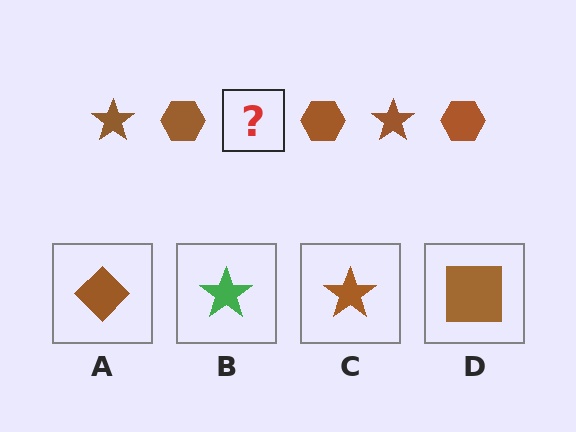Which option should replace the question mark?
Option C.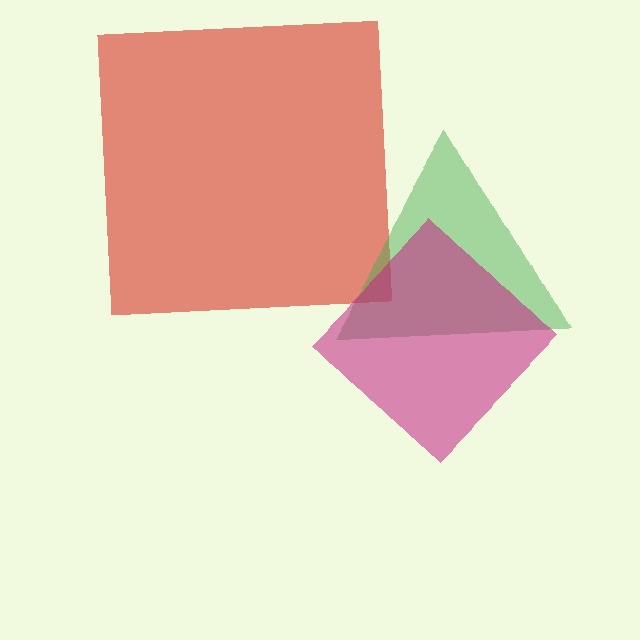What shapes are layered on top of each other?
The layered shapes are: a red square, a green triangle, a magenta diamond.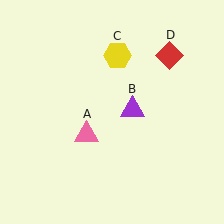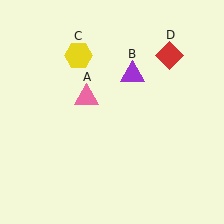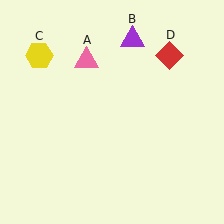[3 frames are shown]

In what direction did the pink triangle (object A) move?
The pink triangle (object A) moved up.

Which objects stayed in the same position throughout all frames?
Red diamond (object D) remained stationary.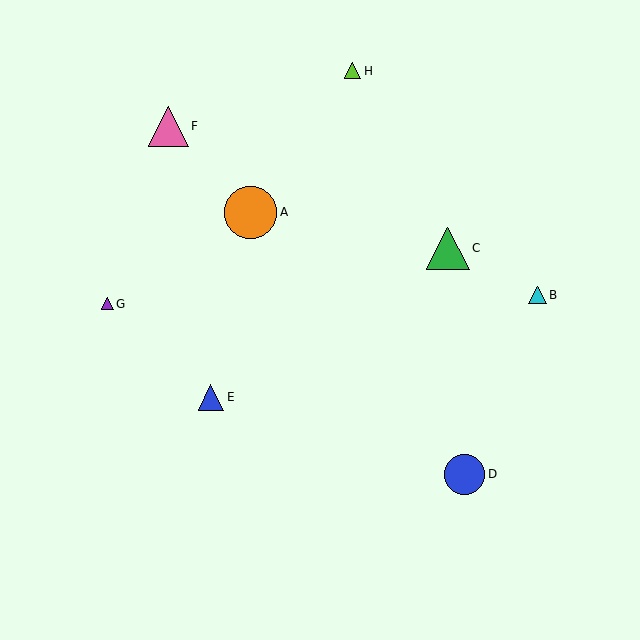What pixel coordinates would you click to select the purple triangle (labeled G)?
Click at (107, 304) to select the purple triangle G.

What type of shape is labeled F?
Shape F is a pink triangle.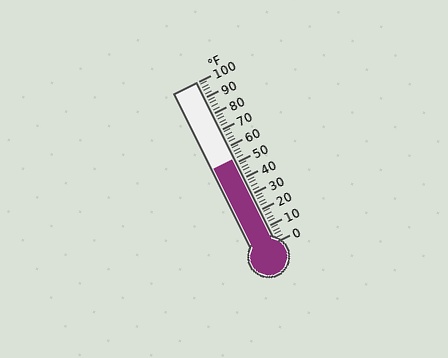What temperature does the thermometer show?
The thermometer shows approximately 52°F.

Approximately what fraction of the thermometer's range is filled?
The thermometer is filled to approximately 50% of its range.